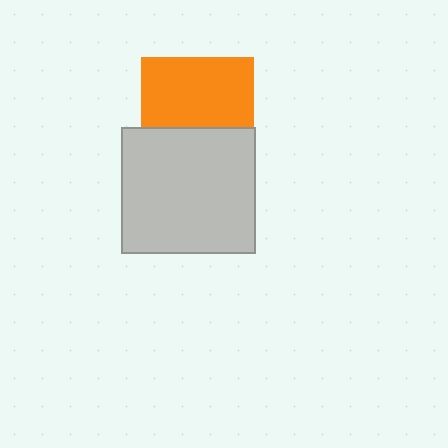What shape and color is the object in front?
The object in front is a light gray rectangle.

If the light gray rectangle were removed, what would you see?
You would see the complete orange square.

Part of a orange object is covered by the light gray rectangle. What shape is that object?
It is a square.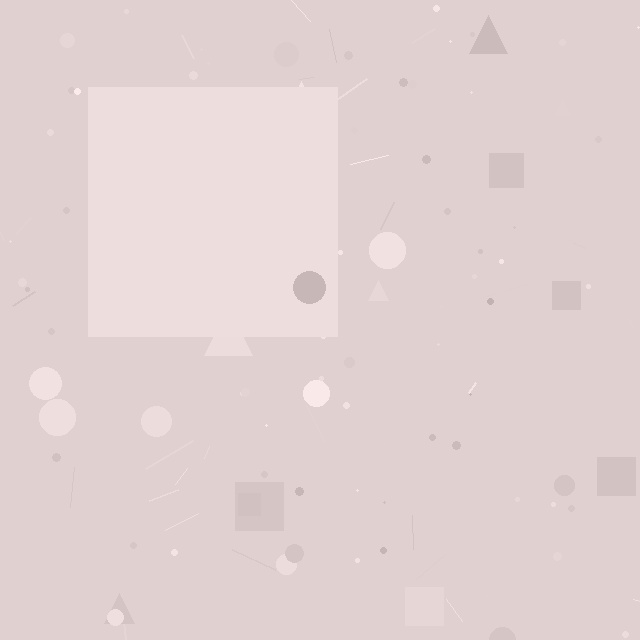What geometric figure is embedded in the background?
A square is embedded in the background.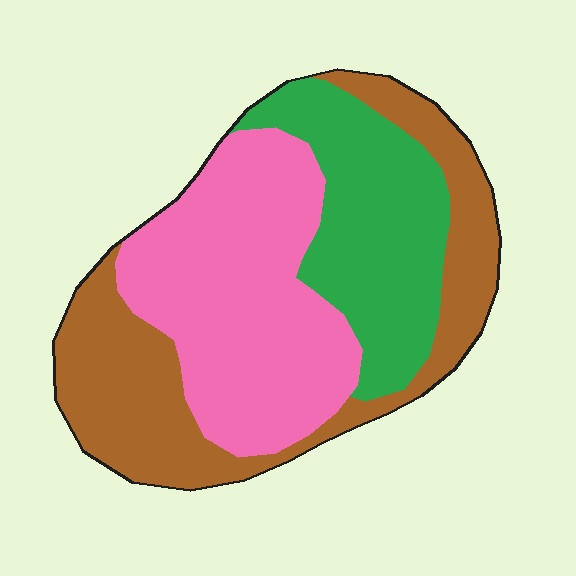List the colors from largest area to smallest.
From largest to smallest: pink, brown, green.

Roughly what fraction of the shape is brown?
Brown takes up between a quarter and a half of the shape.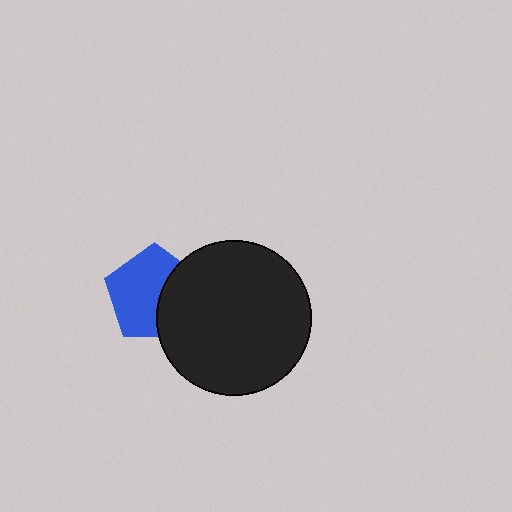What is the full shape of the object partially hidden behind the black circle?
The partially hidden object is a blue pentagon.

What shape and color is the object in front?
The object in front is a black circle.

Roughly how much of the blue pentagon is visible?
About half of it is visible (roughly 63%).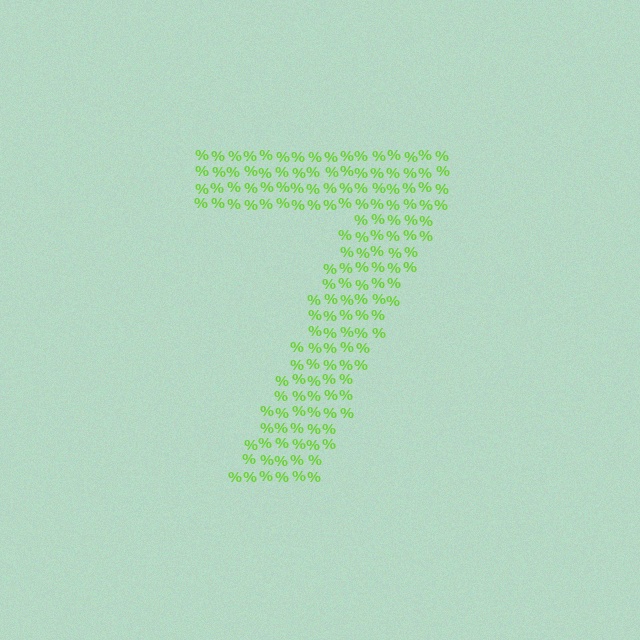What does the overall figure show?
The overall figure shows the digit 7.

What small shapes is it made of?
It is made of small percent signs.